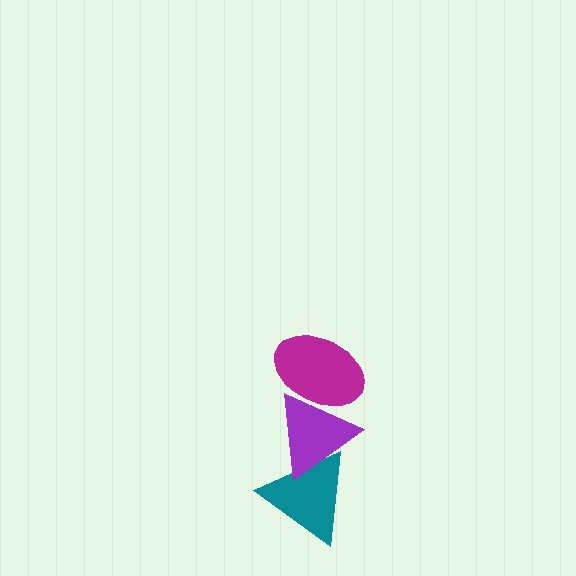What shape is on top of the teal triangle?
The purple triangle is on top of the teal triangle.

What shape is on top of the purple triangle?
The magenta ellipse is on top of the purple triangle.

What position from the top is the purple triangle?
The purple triangle is 2nd from the top.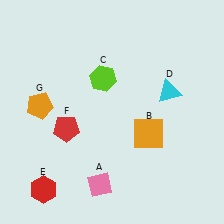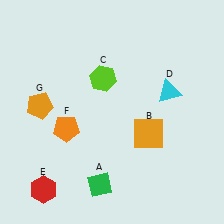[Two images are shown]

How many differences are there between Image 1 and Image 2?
There are 2 differences between the two images.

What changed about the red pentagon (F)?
In Image 1, F is red. In Image 2, it changed to orange.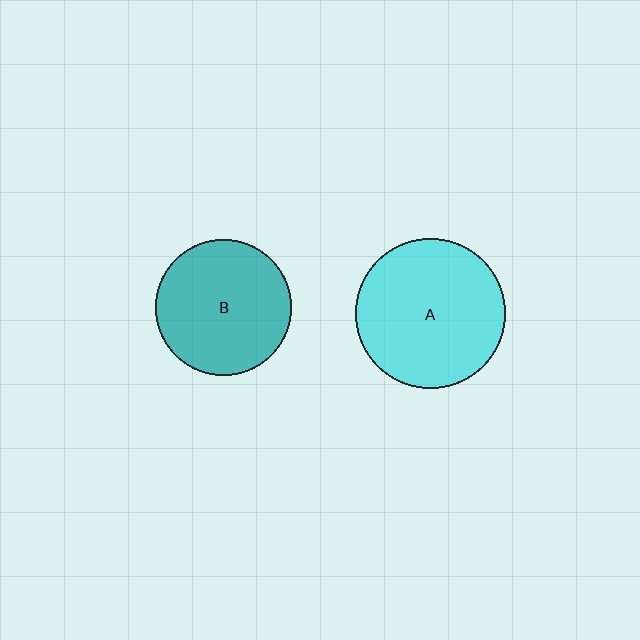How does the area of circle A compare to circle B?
Approximately 1.2 times.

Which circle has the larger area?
Circle A (cyan).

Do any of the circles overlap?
No, none of the circles overlap.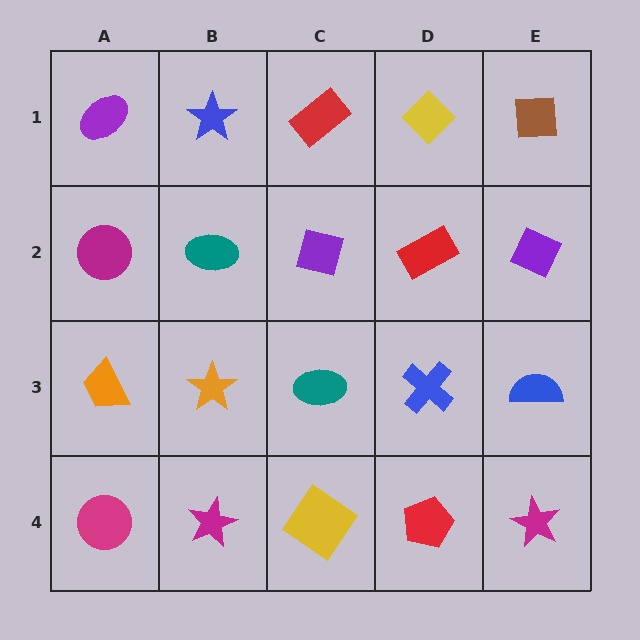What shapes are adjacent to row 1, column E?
A purple diamond (row 2, column E), a yellow diamond (row 1, column D).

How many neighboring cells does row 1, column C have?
3.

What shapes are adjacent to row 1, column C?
A purple square (row 2, column C), a blue star (row 1, column B), a yellow diamond (row 1, column D).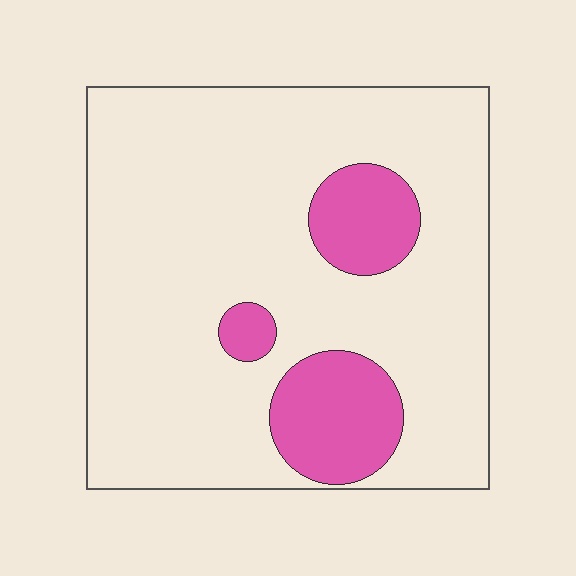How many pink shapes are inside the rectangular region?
3.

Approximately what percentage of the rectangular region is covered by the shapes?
Approximately 15%.